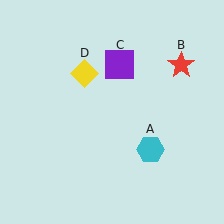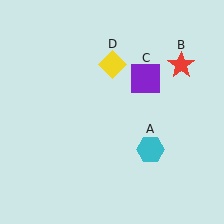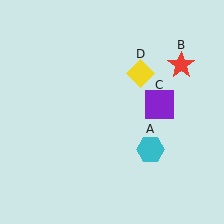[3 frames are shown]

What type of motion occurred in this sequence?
The purple square (object C), yellow diamond (object D) rotated clockwise around the center of the scene.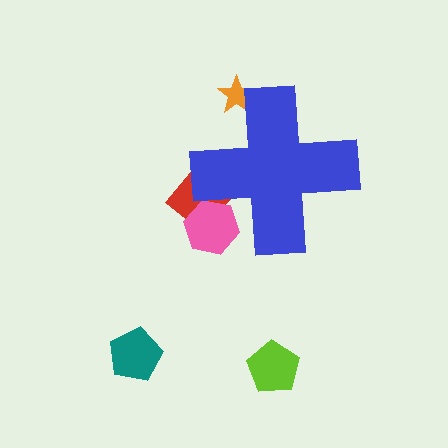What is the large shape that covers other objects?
A blue cross.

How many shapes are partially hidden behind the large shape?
3 shapes are partially hidden.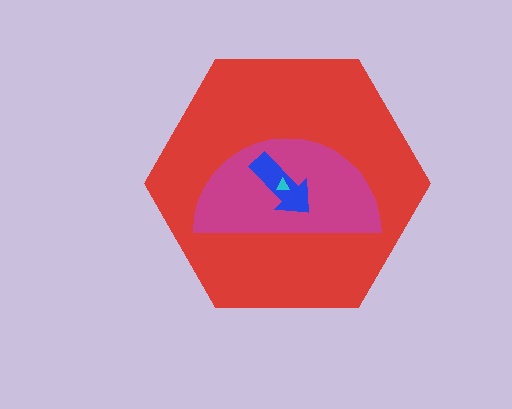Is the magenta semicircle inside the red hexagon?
Yes.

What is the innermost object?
The cyan triangle.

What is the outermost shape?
The red hexagon.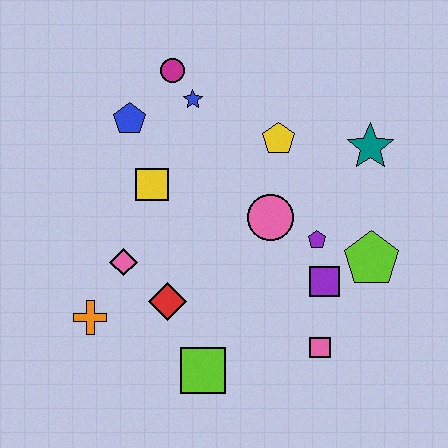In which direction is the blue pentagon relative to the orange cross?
The blue pentagon is above the orange cross.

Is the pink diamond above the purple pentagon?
No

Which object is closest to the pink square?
The purple square is closest to the pink square.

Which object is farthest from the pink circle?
The orange cross is farthest from the pink circle.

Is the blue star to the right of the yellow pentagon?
No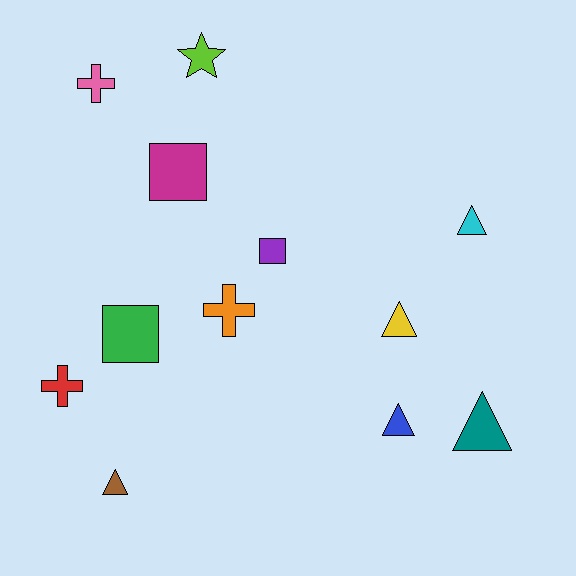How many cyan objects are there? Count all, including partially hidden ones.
There is 1 cyan object.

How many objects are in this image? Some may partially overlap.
There are 12 objects.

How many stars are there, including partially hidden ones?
There is 1 star.